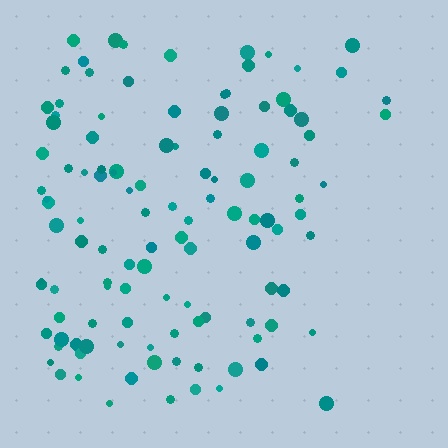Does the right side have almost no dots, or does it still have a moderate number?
Still a moderate number, just noticeably fewer than the left.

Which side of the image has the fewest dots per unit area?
The right.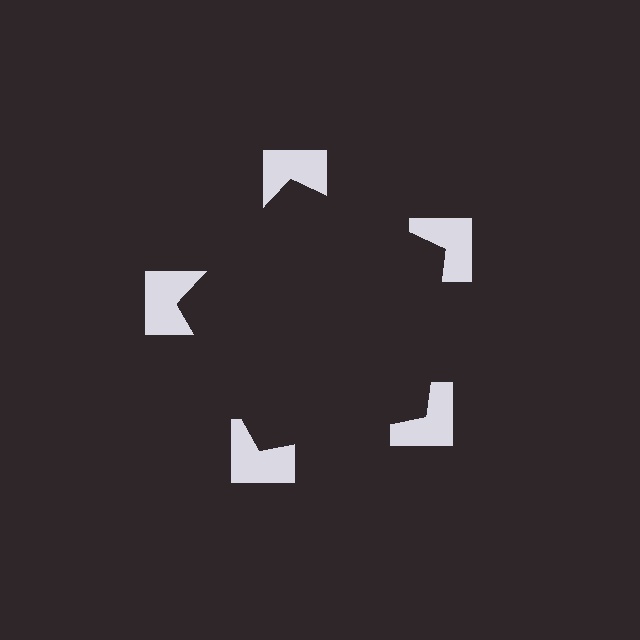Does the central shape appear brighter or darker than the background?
It typically appears slightly darker than the background, even though no actual brightness change is drawn.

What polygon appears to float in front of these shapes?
An illusory pentagon — its edges are inferred from the aligned wedge cuts in the notched squares, not physically drawn.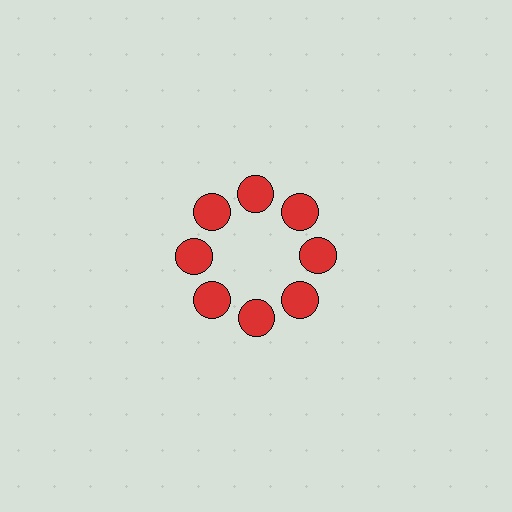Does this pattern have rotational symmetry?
Yes, this pattern has 8-fold rotational symmetry. It looks the same after rotating 45 degrees around the center.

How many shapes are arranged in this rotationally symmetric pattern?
There are 8 shapes, arranged in 8 groups of 1.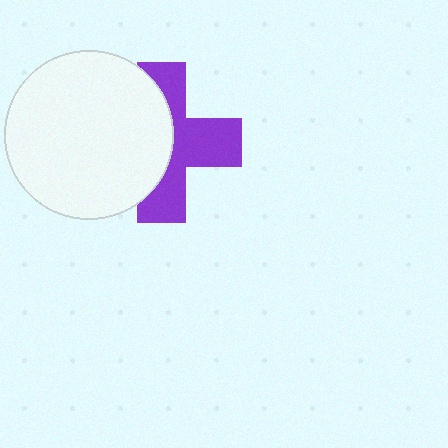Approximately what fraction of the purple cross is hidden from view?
Roughly 48% of the purple cross is hidden behind the white circle.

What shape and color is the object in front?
The object in front is a white circle.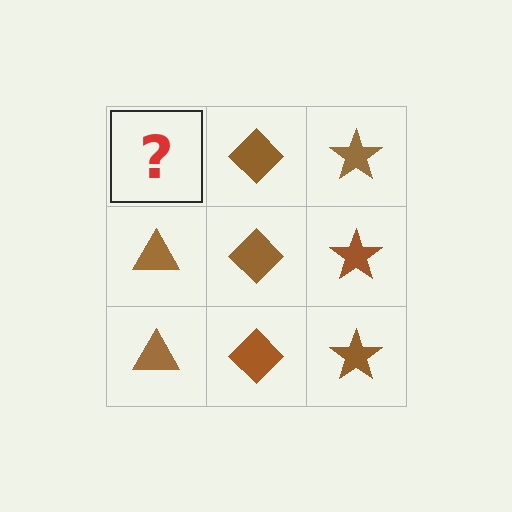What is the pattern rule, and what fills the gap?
The rule is that each column has a consistent shape. The gap should be filled with a brown triangle.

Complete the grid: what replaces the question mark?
The question mark should be replaced with a brown triangle.